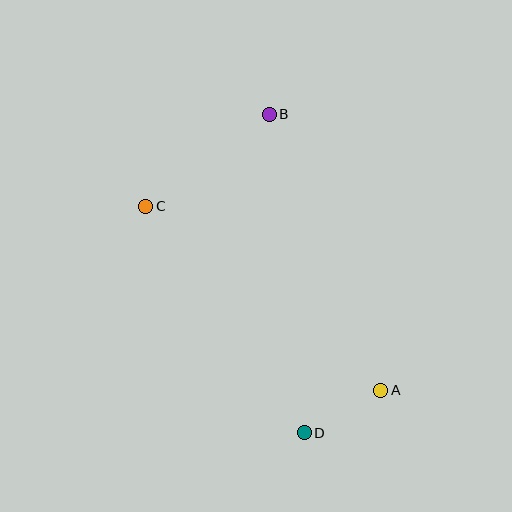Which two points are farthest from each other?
Points B and D are farthest from each other.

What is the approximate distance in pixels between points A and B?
The distance between A and B is approximately 298 pixels.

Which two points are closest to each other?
Points A and D are closest to each other.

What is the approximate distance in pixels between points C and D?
The distance between C and D is approximately 276 pixels.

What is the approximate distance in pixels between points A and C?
The distance between A and C is approximately 299 pixels.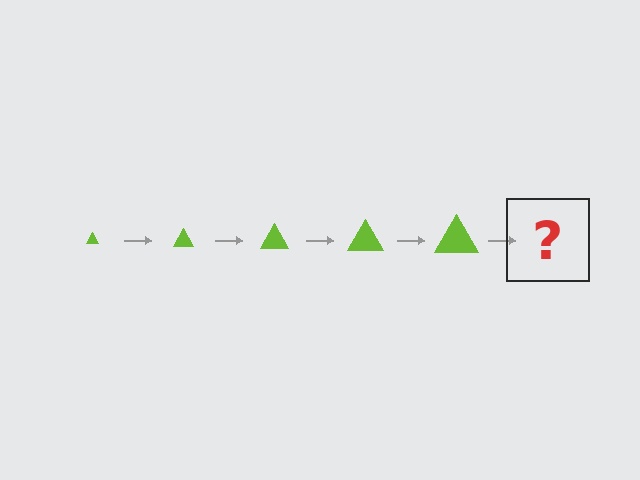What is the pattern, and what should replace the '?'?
The pattern is that the triangle gets progressively larger each step. The '?' should be a lime triangle, larger than the previous one.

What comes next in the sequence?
The next element should be a lime triangle, larger than the previous one.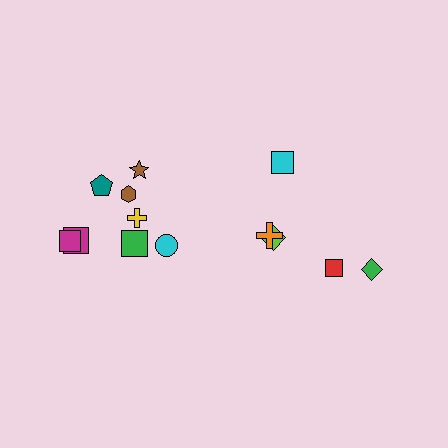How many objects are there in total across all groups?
There are 13 objects.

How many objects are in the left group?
There are 8 objects.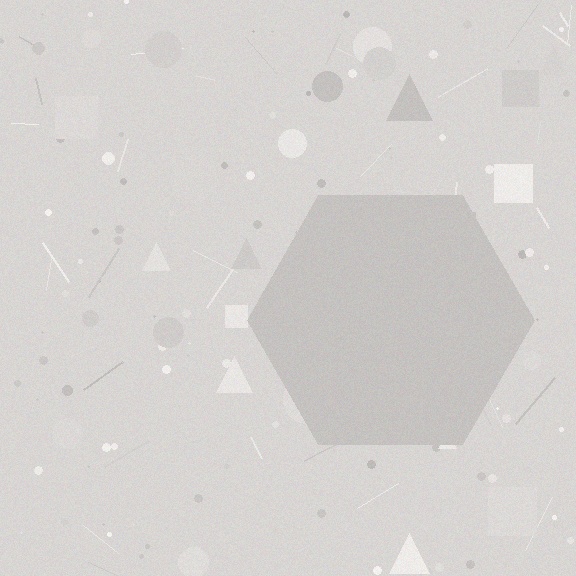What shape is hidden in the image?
A hexagon is hidden in the image.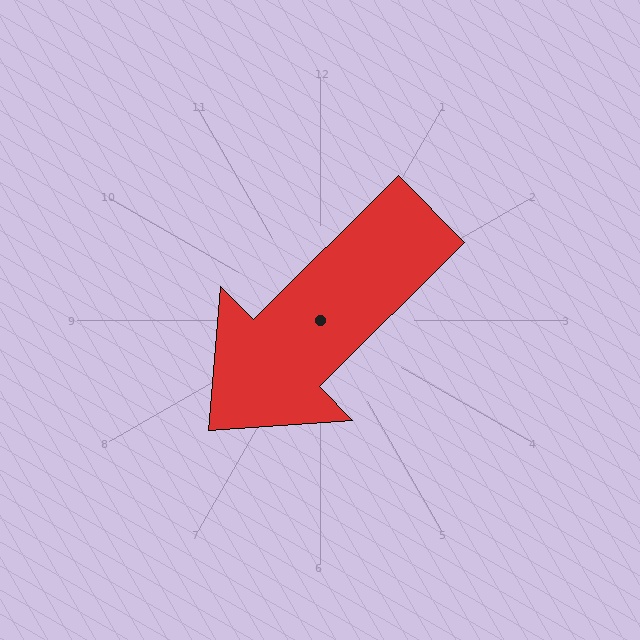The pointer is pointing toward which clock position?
Roughly 8 o'clock.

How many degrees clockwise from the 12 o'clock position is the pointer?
Approximately 225 degrees.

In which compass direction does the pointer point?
Southwest.